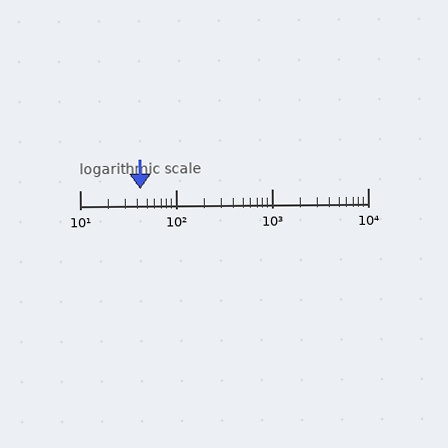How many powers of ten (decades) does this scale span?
The scale spans 3 decades, from 10 to 10000.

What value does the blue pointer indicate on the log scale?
The pointer indicates approximately 43.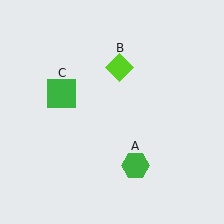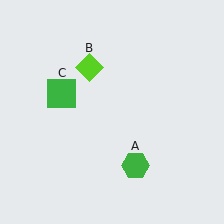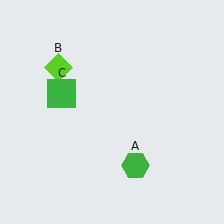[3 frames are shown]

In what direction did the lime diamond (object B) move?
The lime diamond (object B) moved left.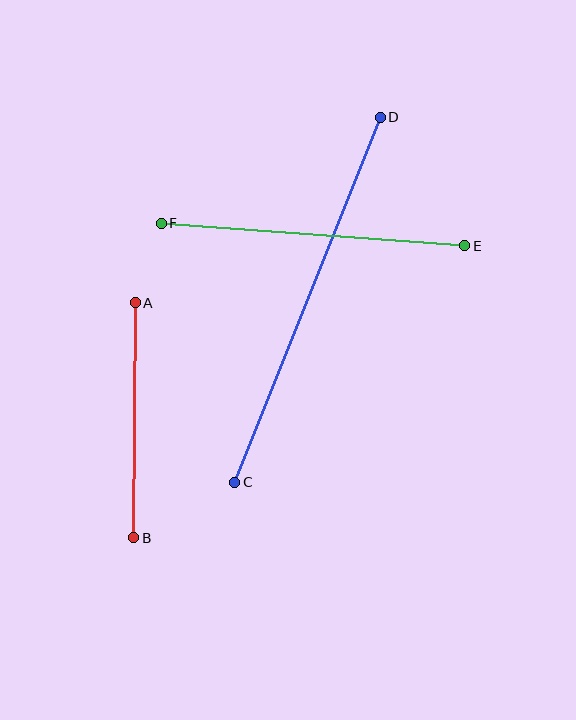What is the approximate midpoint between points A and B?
The midpoint is at approximately (134, 420) pixels.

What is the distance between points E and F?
The distance is approximately 304 pixels.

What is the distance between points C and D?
The distance is approximately 393 pixels.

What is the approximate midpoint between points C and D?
The midpoint is at approximately (308, 300) pixels.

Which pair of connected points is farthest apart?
Points C and D are farthest apart.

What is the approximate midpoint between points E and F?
The midpoint is at approximately (313, 235) pixels.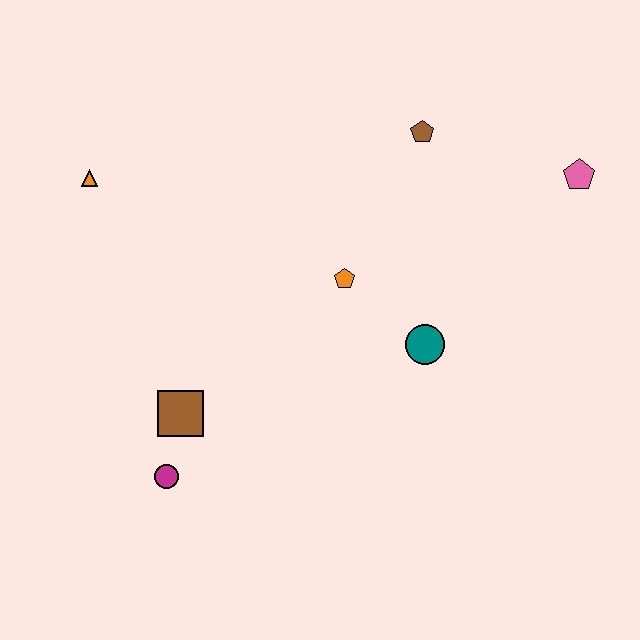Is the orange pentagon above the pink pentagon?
No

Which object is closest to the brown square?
The magenta circle is closest to the brown square.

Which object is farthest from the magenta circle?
The pink pentagon is farthest from the magenta circle.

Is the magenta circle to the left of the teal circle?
Yes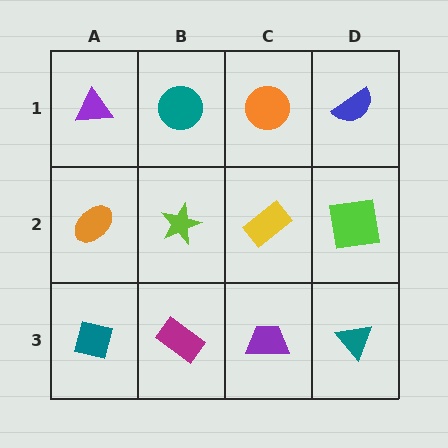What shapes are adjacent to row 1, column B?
A lime star (row 2, column B), a purple triangle (row 1, column A), an orange circle (row 1, column C).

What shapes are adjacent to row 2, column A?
A purple triangle (row 1, column A), a teal square (row 3, column A), a lime star (row 2, column B).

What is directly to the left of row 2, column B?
An orange ellipse.